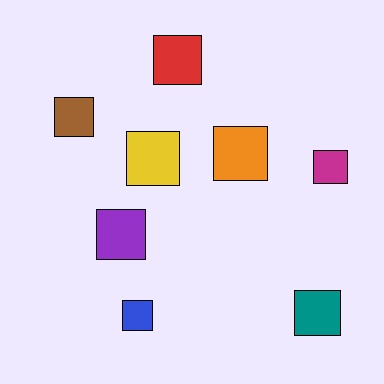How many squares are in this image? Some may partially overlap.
There are 8 squares.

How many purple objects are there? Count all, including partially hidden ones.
There is 1 purple object.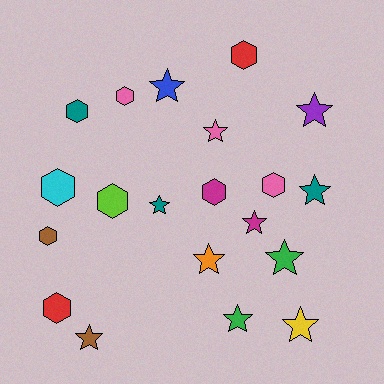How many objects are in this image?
There are 20 objects.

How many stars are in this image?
There are 11 stars.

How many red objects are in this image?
There are 2 red objects.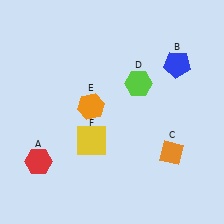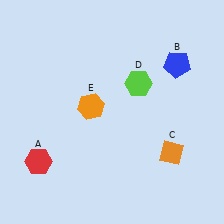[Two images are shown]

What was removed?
The yellow square (F) was removed in Image 2.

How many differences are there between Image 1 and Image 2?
There is 1 difference between the two images.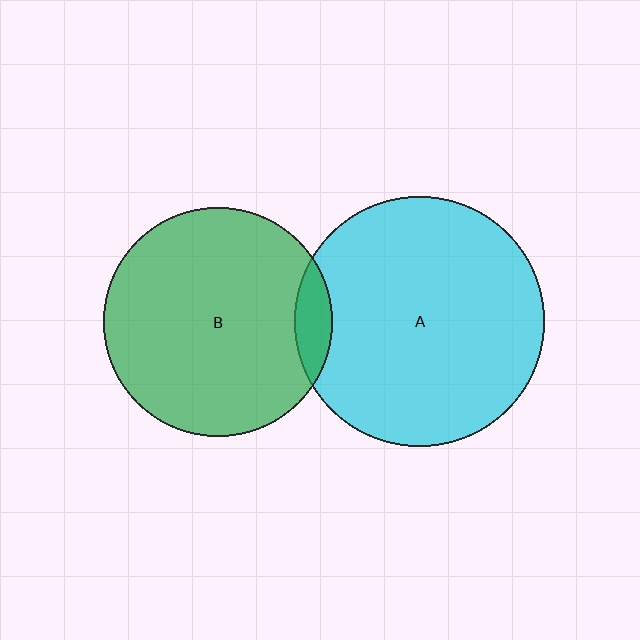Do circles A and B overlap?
Yes.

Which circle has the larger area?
Circle A (cyan).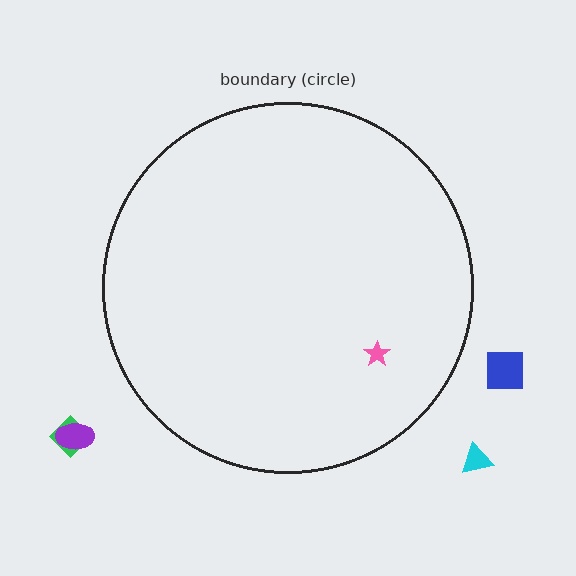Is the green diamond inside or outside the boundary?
Outside.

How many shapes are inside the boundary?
1 inside, 4 outside.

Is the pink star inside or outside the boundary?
Inside.